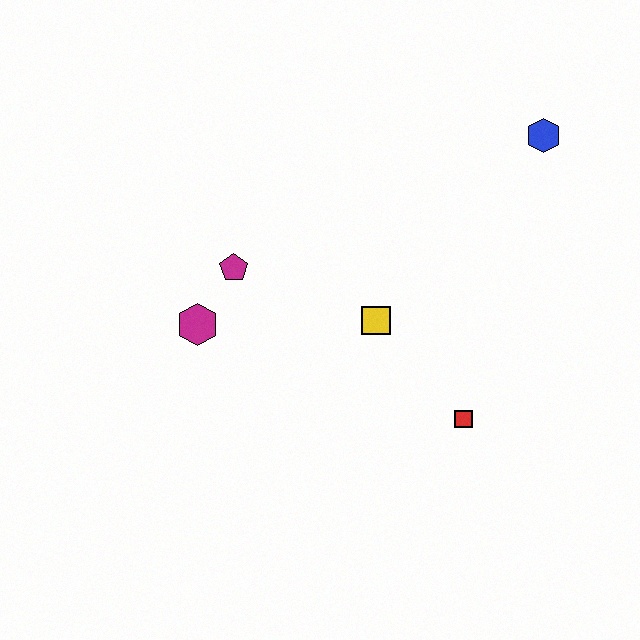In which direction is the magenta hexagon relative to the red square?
The magenta hexagon is to the left of the red square.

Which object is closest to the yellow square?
The red square is closest to the yellow square.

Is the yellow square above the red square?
Yes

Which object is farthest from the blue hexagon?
The magenta hexagon is farthest from the blue hexagon.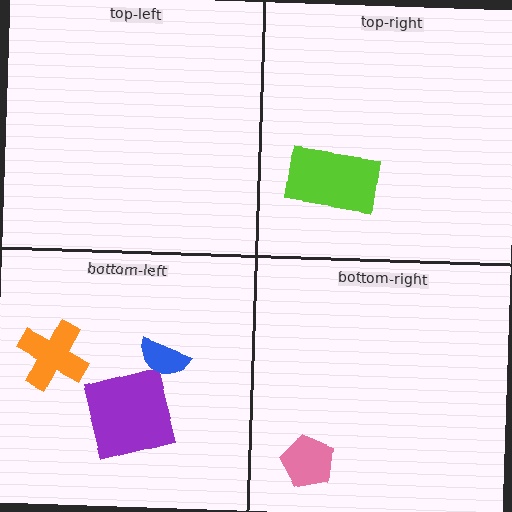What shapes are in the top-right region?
The lime rectangle.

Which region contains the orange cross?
The bottom-left region.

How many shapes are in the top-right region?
1.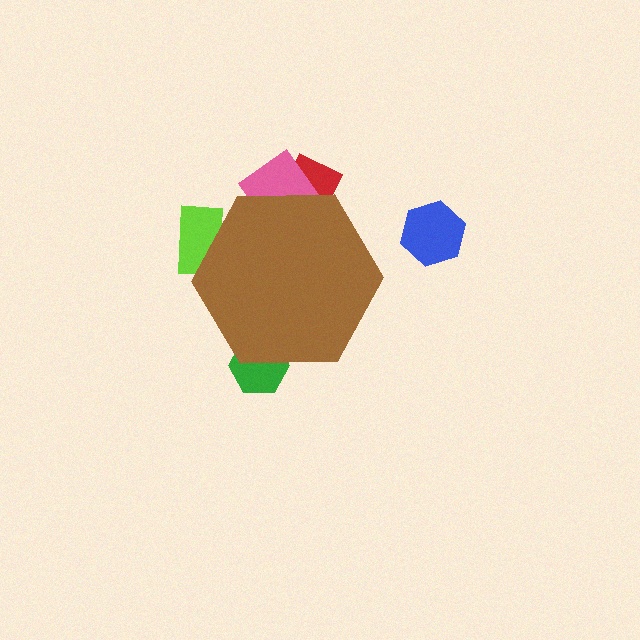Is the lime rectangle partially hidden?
Yes, the lime rectangle is partially hidden behind the brown hexagon.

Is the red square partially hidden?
Yes, the red square is partially hidden behind the brown hexagon.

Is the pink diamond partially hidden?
Yes, the pink diamond is partially hidden behind the brown hexagon.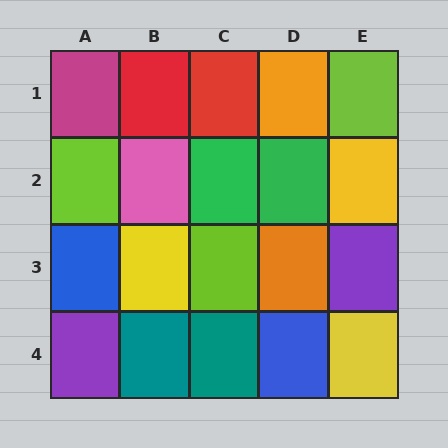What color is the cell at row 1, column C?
Red.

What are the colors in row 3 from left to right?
Blue, yellow, lime, orange, purple.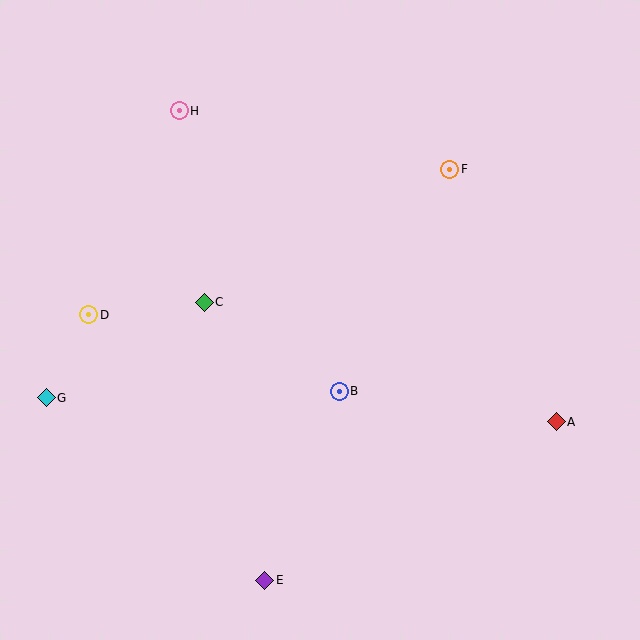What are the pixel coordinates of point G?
Point G is at (46, 398).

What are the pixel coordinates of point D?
Point D is at (89, 315).